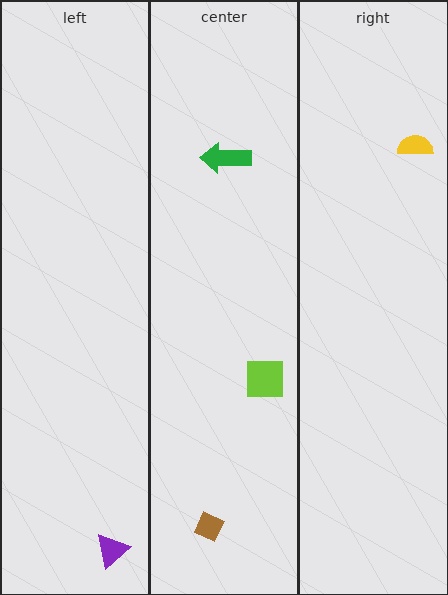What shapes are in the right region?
The yellow semicircle.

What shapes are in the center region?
The green arrow, the brown diamond, the lime square.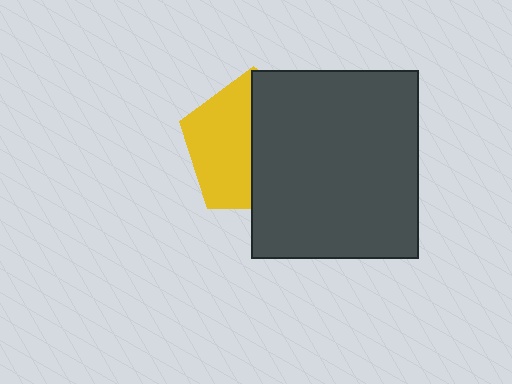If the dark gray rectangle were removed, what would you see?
You would see the complete yellow pentagon.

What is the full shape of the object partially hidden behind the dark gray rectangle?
The partially hidden object is a yellow pentagon.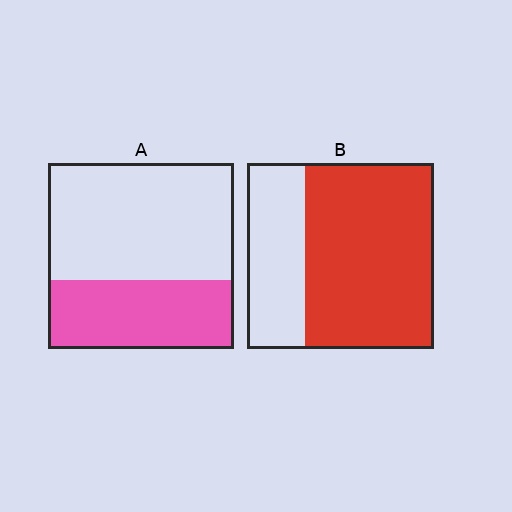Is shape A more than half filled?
No.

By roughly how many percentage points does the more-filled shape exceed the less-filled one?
By roughly 30 percentage points (B over A).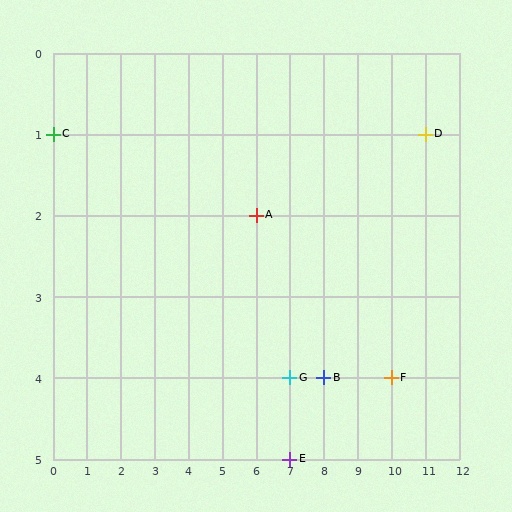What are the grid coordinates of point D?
Point D is at grid coordinates (11, 1).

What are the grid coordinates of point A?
Point A is at grid coordinates (6, 2).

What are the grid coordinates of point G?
Point G is at grid coordinates (7, 4).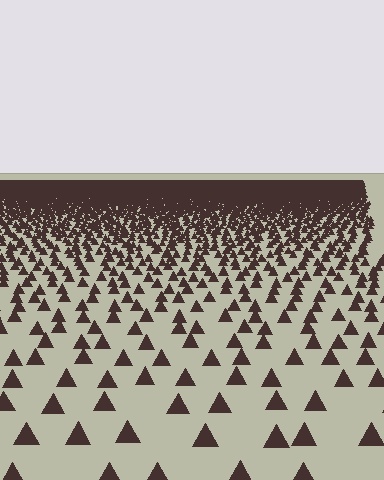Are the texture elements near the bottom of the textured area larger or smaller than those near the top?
Larger. Near the bottom, elements are closer to the viewer and appear at a bigger on-screen size.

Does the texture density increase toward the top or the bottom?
Density increases toward the top.